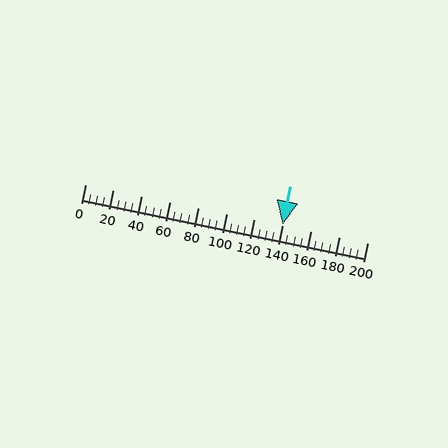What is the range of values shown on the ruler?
The ruler shows values from 0 to 200.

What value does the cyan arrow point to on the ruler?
The cyan arrow points to approximately 140.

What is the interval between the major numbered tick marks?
The major tick marks are spaced 20 units apart.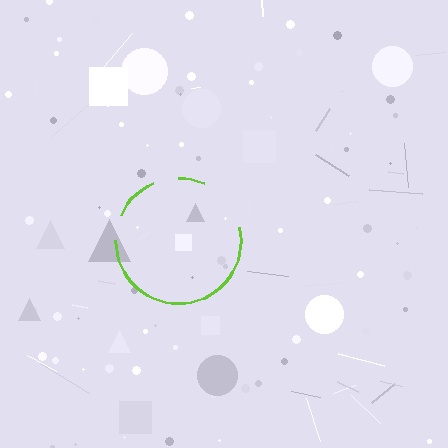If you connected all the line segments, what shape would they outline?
They would outline a circle.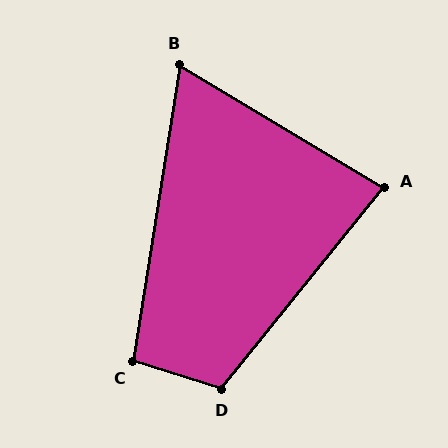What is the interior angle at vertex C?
Approximately 98 degrees (obtuse).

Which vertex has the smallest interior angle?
B, at approximately 68 degrees.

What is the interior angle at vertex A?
Approximately 82 degrees (acute).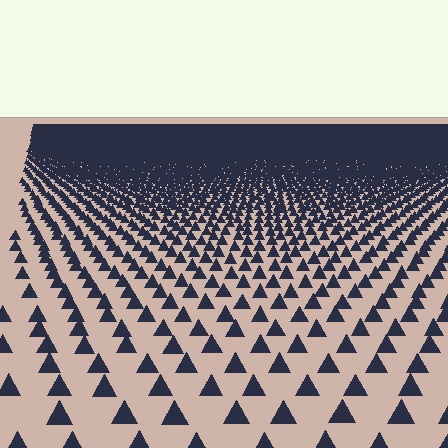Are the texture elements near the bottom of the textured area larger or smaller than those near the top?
Larger. Near the bottom, elements are closer to the viewer and appear at a bigger on-screen size.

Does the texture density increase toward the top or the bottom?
Density increases toward the top.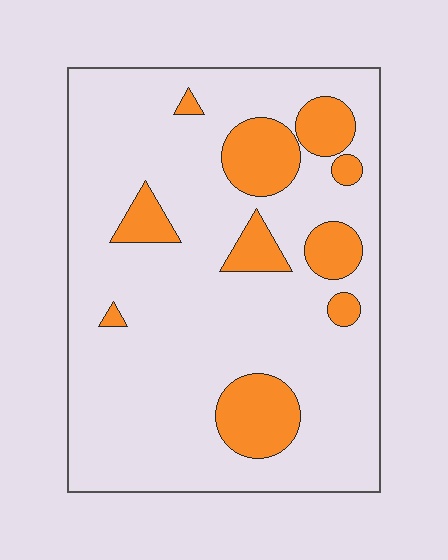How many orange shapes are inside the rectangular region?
10.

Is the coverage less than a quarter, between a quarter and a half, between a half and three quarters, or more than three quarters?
Less than a quarter.